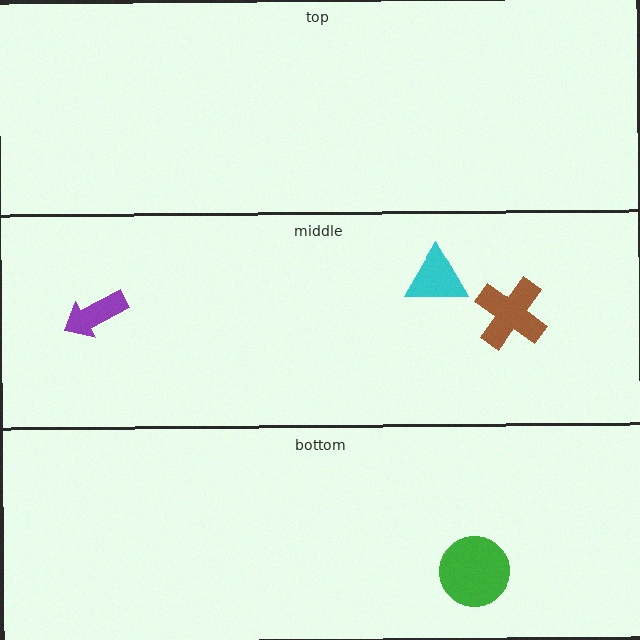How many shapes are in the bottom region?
1.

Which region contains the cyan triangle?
The middle region.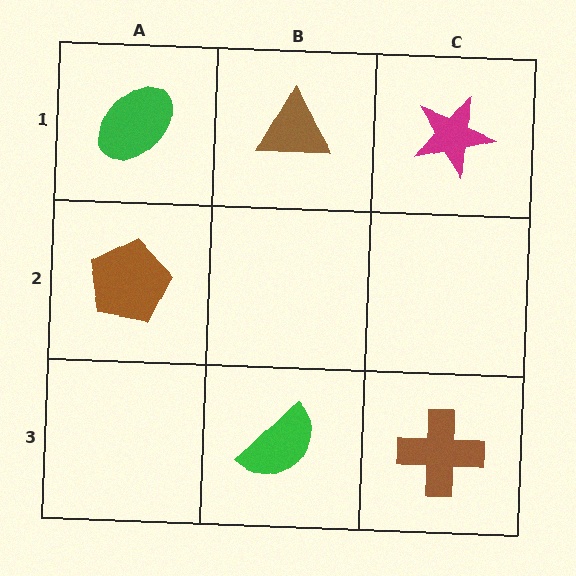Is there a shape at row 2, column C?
No, that cell is empty.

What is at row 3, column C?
A brown cross.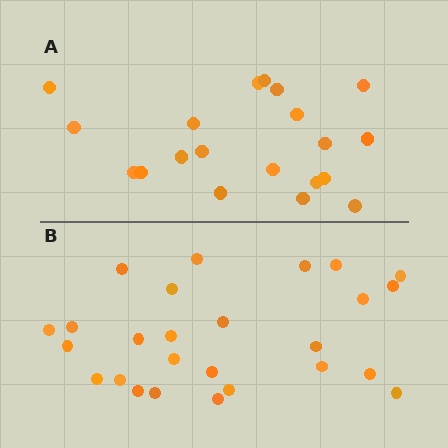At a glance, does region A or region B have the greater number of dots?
Region B (the bottom region) has more dots.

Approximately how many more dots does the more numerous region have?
Region B has about 6 more dots than region A.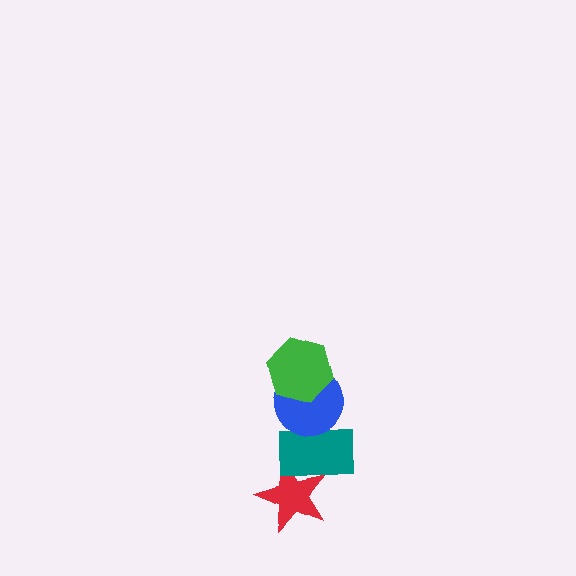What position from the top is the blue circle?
The blue circle is 2nd from the top.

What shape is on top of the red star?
The teal rectangle is on top of the red star.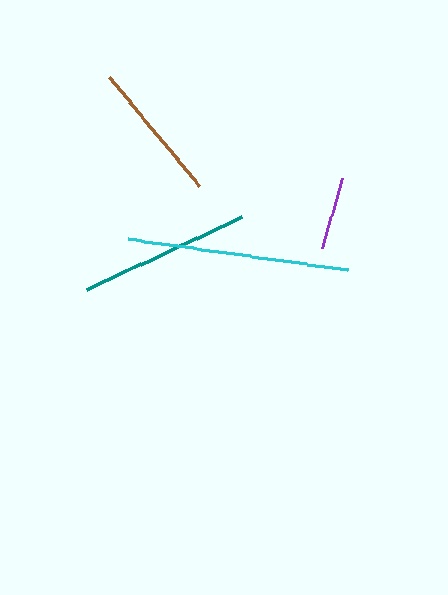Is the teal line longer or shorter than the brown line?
The teal line is longer than the brown line.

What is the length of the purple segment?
The purple segment is approximately 73 pixels long.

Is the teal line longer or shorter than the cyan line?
The cyan line is longer than the teal line.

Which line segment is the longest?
The cyan line is the longest at approximately 222 pixels.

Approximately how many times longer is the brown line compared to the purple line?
The brown line is approximately 1.9 times the length of the purple line.